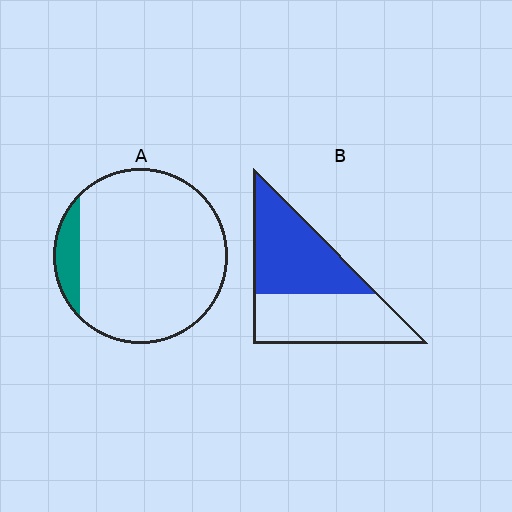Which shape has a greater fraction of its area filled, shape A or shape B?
Shape B.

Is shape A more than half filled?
No.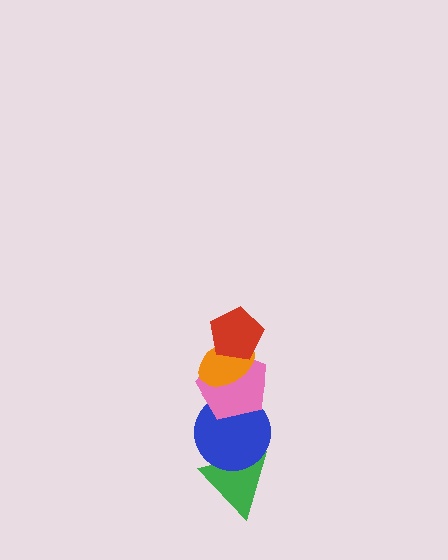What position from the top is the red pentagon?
The red pentagon is 1st from the top.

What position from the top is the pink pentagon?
The pink pentagon is 3rd from the top.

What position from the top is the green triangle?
The green triangle is 5th from the top.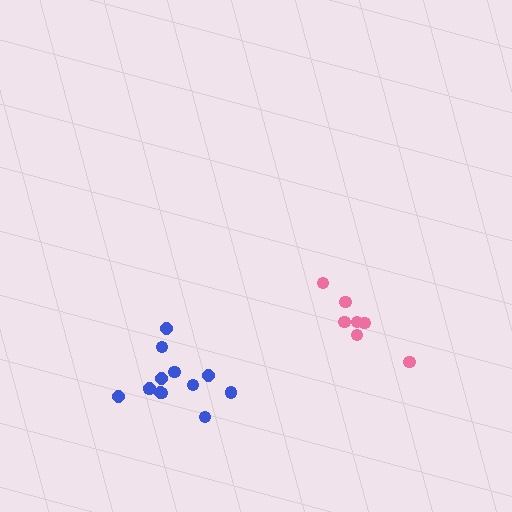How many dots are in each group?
Group 1: 13 dots, Group 2: 7 dots (20 total).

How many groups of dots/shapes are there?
There are 2 groups.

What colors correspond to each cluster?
The clusters are colored: blue, pink.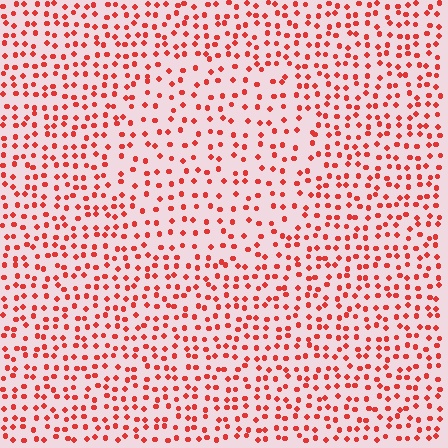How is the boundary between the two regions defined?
The boundary is defined by a change in element density (approximately 1.6x ratio). All elements are the same color, size, and shape.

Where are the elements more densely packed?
The elements are more densely packed outside the circle boundary.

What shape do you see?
I see a circle.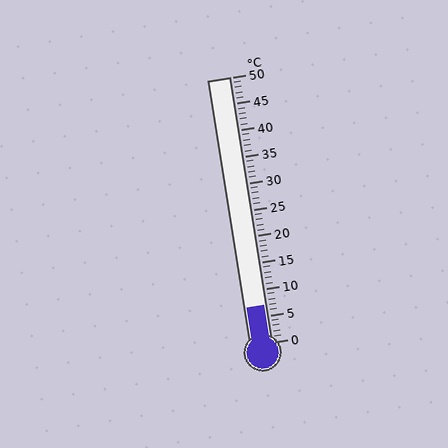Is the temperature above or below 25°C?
The temperature is below 25°C.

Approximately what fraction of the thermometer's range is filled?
The thermometer is filled to approximately 15% of its range.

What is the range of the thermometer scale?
The thermometer scale ranges from 0°C to 50°C.